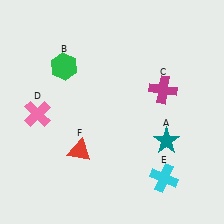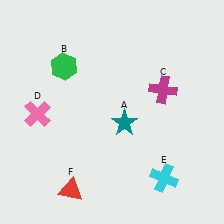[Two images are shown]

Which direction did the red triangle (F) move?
The red triangle (F) moved down.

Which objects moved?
The objects that moved are: the teal star (A), the red triangle (F).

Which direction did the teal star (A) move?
The teal star (A) moved left.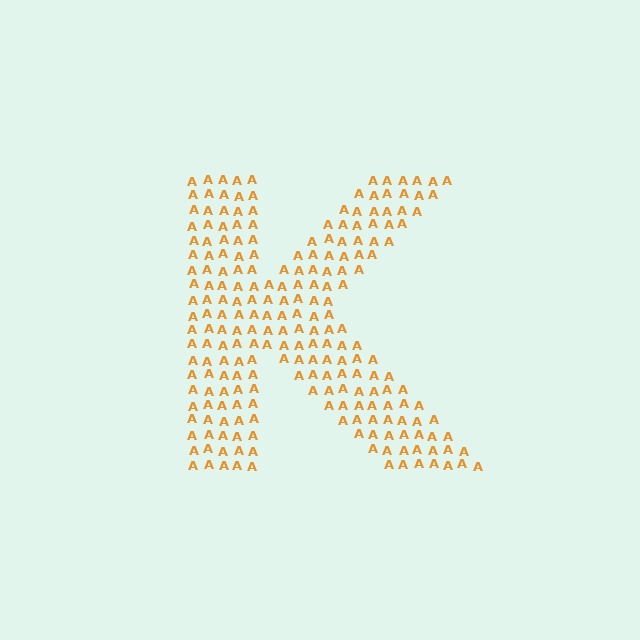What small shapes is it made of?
It is made of small letter A's.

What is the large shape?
The large shape is the letter K.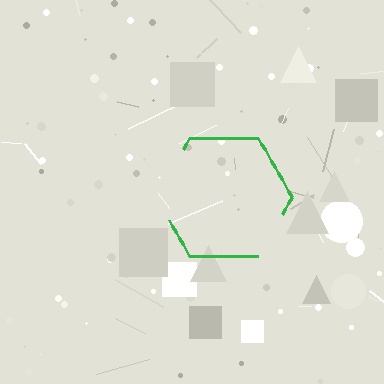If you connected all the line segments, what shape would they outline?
They would outline a hexagon.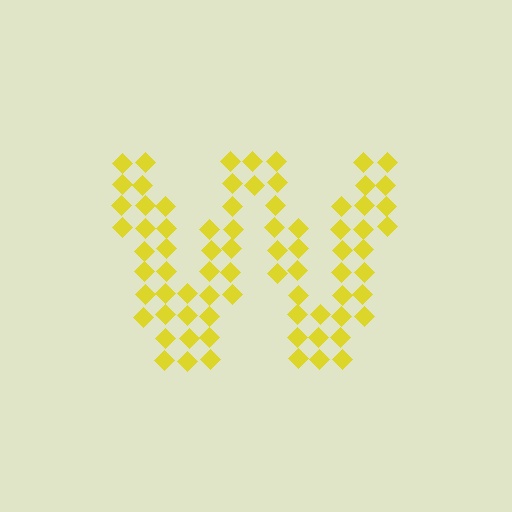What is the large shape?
The large shape is the letter W.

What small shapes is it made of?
It is made of small diamonds.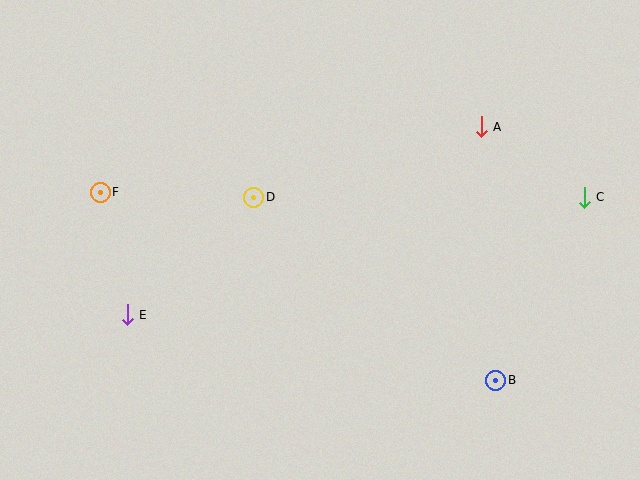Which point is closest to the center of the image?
Point D at (254, 198) is closest to the center.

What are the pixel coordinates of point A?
Point A is at (481, 127).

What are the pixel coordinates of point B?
Point B is at (496, 380).